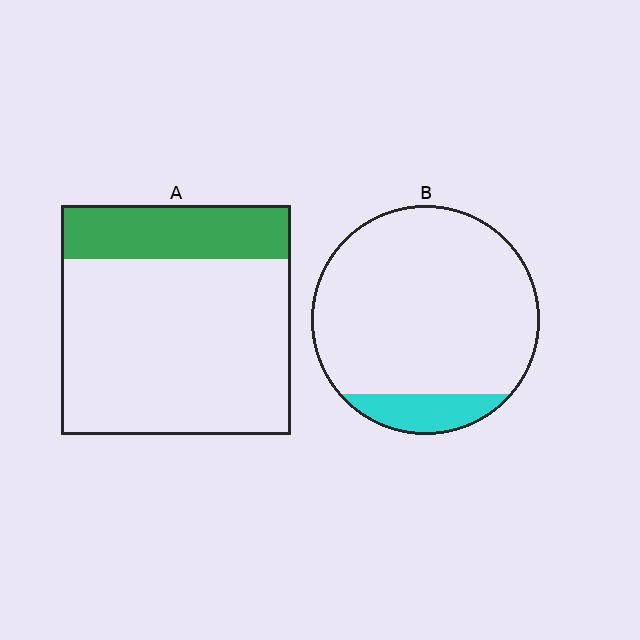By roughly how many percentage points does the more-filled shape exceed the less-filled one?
By roughly 10 percentage points (A over B).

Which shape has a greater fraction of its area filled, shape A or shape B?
Shape A.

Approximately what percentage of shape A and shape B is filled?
A is approximately 25% and B is approximately 10%.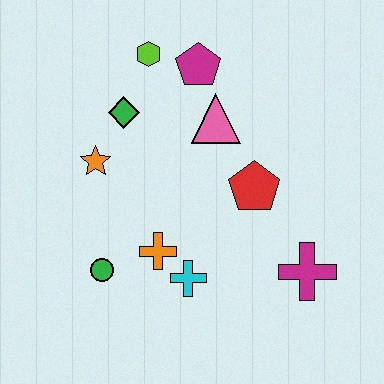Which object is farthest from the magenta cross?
The lime hexagon is farthest from the magenta cross.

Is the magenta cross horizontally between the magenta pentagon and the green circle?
No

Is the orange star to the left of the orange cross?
Yes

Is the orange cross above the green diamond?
No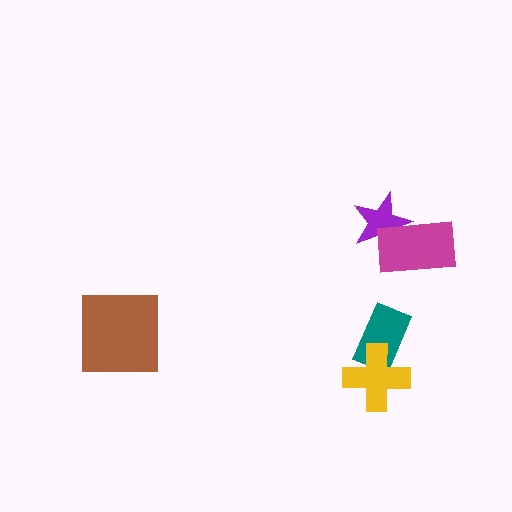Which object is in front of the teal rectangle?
The yellow cross is in front of the teal rectangle.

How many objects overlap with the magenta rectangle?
1 object overlaps with the magenta rectangle.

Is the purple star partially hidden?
Yes, it is partially covered by another shape.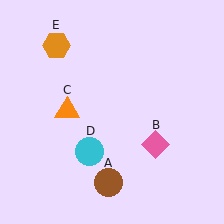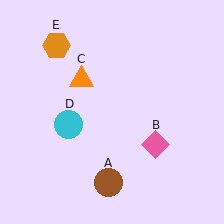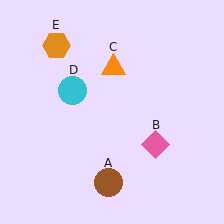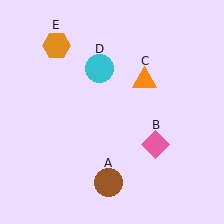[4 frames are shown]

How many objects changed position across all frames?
2 objects changed position: orange triangle (object C), cyan circle (object D).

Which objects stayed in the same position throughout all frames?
Brown circle (object A) and pink diamond (object B) and orange hexagon (object E) remained stationary.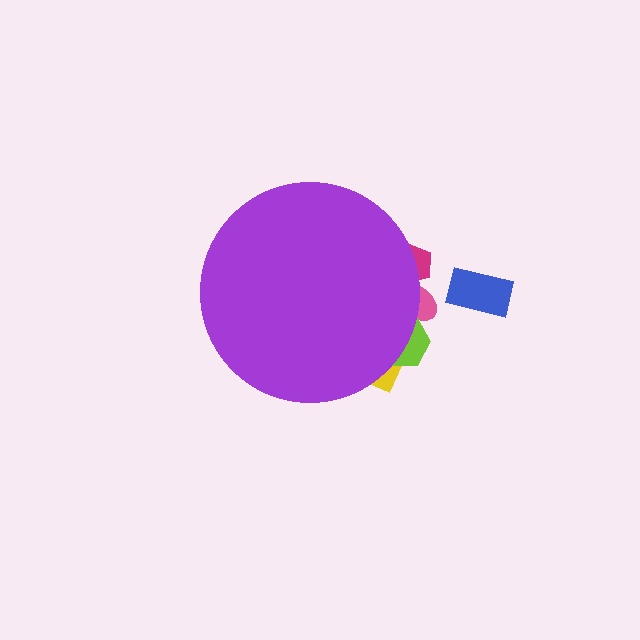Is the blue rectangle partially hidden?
No, the blue rectangle is fully visible.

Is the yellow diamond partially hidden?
Yes, the yellow diamond is partially hidden behind the purple circle.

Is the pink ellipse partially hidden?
Yes, the pink ellipse is partially hidden behind the purple circle.